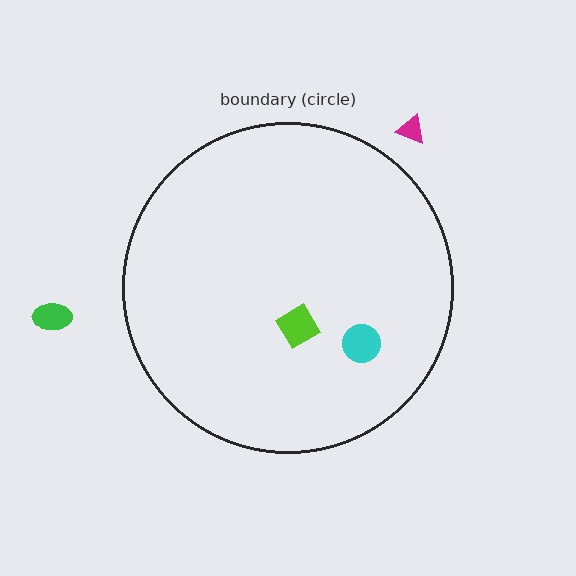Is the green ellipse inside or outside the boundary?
Outside.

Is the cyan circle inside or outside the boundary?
Inside.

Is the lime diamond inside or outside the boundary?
Inside.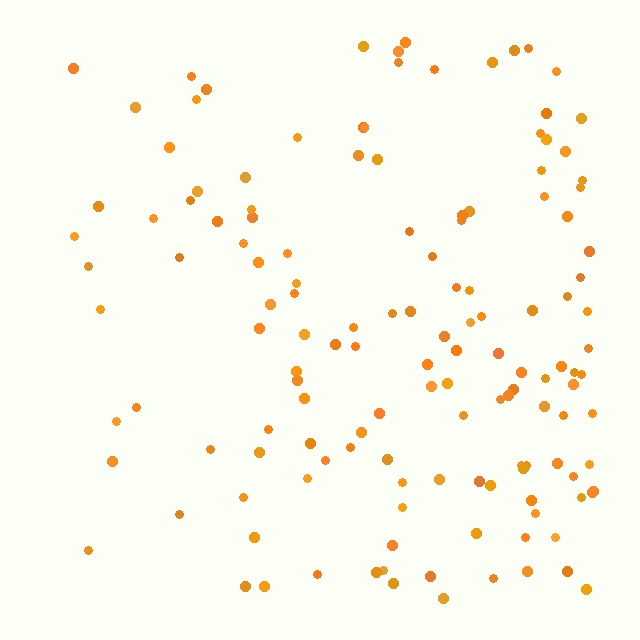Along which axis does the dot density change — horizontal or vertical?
Horizontal.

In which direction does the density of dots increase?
From left to right, with the right side densest.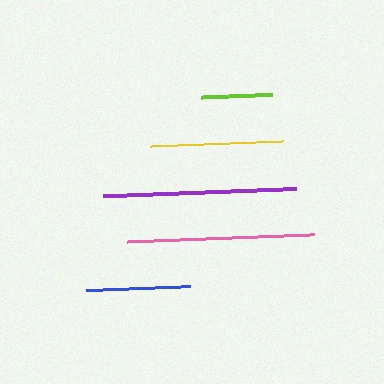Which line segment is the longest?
The purple line is the longest at approximately 193 pixels.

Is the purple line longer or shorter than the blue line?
The purple line is longer than the blue line.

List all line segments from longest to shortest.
From longest to shortest: purple, pink, yellow, blue, lime.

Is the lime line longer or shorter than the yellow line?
The yellow line is longer than the lime line.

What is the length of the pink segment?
The pink segment is approximately 187 pixels long.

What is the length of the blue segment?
The blue segment is approximately 104 pixels long.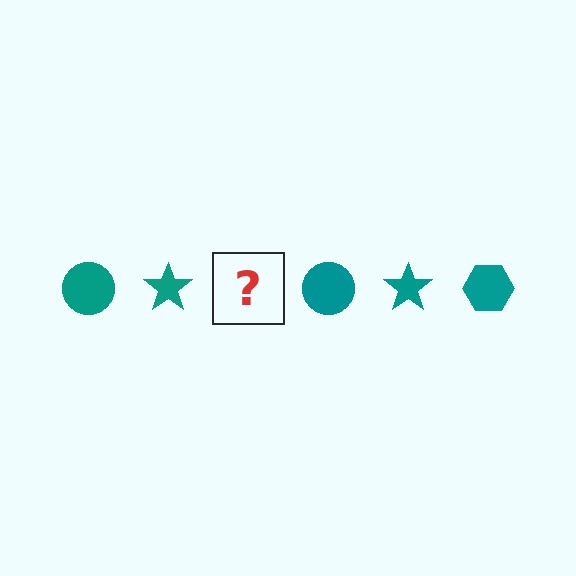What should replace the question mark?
The question mark should be replaced with a teal hexagon.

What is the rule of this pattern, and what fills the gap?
The rule is that the pattern cycles through circle, star, hexagon shapes in teal. The gap should be filled with a teal hexagon.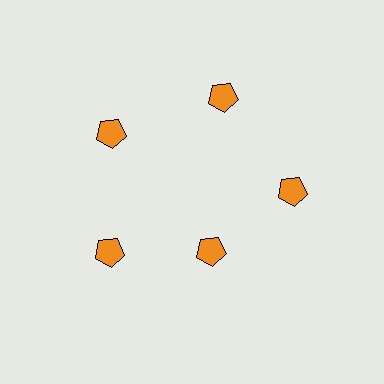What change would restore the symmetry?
The symmetry would be restored by moving it outward, back onto the ring so that all 5 pentagons sit at equal angles and equal distance from the center.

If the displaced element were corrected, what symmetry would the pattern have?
It would have 5-fold rotational symmetry — the pattern would map onto itself every 72 degrees.